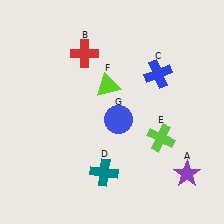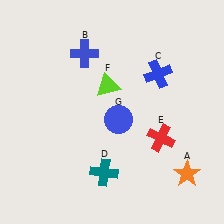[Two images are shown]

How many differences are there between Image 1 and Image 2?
There are 3 differences between the two images.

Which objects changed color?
A changed from purple to orange. B changed from red to blue. E changed from lime to red.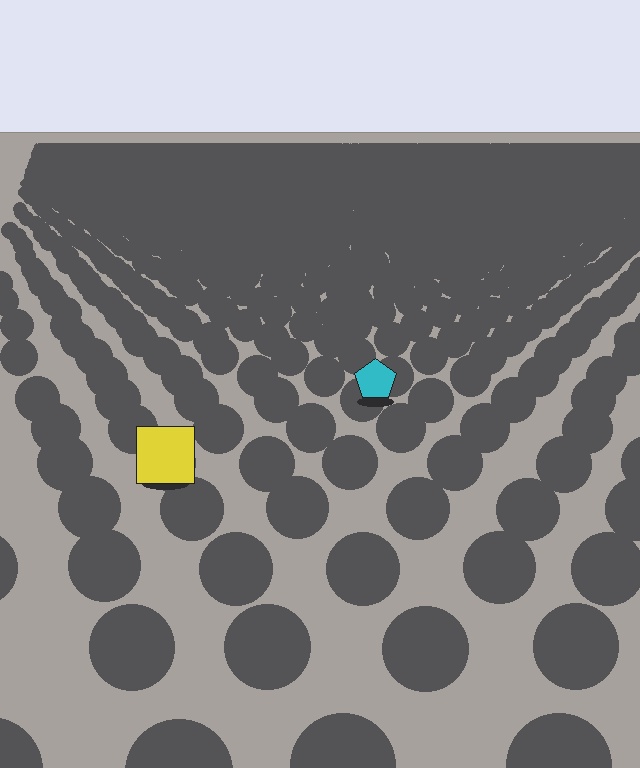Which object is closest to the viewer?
The yellow square is closest. The texture marks near it are larger and more spread out.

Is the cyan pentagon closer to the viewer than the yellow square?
No. The yellow square is closer — you can tell from the texture gradient: the ground texture is coarser near it.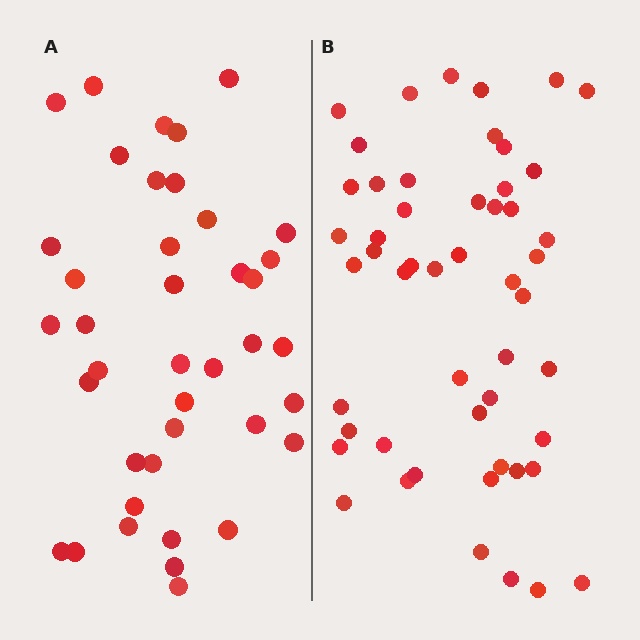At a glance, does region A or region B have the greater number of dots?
Region B (the right region) has more dots.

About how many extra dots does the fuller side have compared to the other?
Region B has roughly 12 or so more dots than region A.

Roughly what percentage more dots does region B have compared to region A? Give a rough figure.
About 30% more.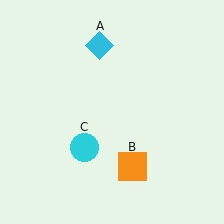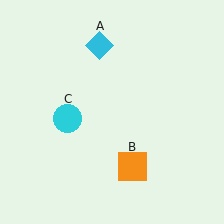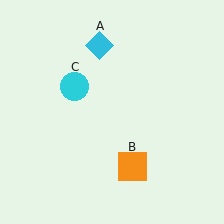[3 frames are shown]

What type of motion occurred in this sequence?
The cyan circle (object C) rotated clockwise around the center of the scene.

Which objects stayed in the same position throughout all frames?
Cyan diamond (object A) and orange square (object B) remained stationary.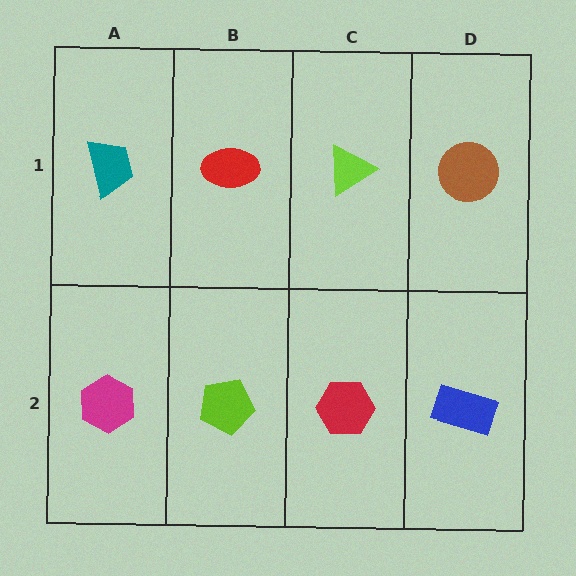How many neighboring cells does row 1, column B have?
3.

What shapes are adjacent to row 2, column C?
A lime triangle (row 1, column C), a lime pentagon (row 2, column B), a blue rectangle (row 2, column D).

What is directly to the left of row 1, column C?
A red ellipse.